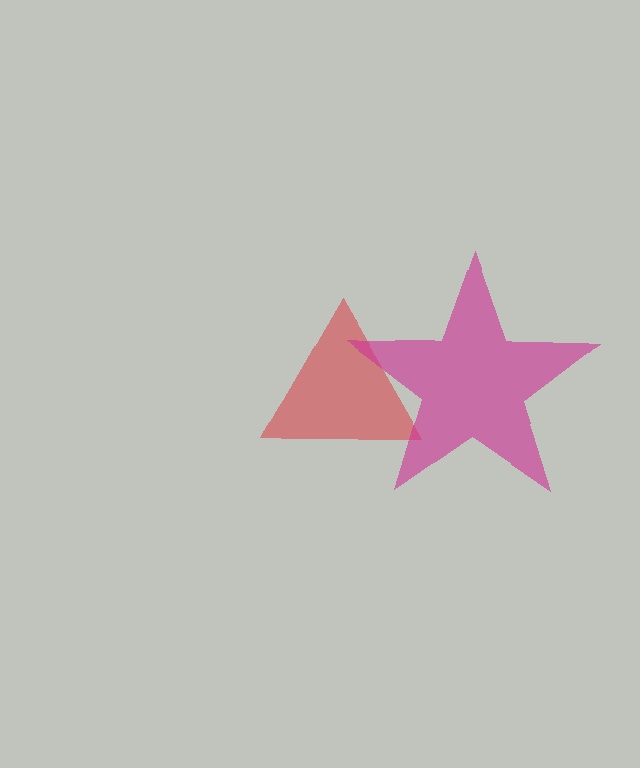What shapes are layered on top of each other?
The layered shapes are: a red triangle, a magenta star.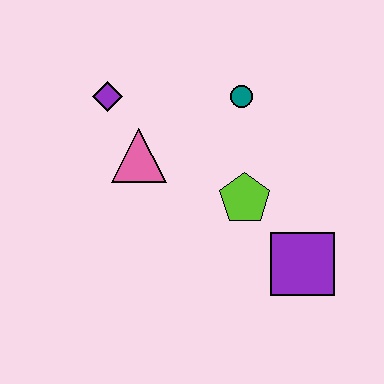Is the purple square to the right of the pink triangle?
Yes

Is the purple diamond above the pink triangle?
Yes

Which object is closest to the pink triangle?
The purple diamond is closest to the pink triangle.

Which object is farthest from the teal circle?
The purple square is farthest from the teal circle.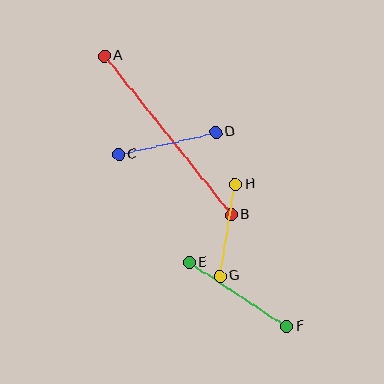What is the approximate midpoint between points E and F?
The midpoint is at approximately (238, 294) pixels.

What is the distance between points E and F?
The distance is approximately 116 pixels.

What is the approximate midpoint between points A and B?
The midpoint is at approximately (168, 135) pixels.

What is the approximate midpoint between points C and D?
The midpoint is at approximately (167, 143) pixels.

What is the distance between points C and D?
The distance is approximately 100 pixels.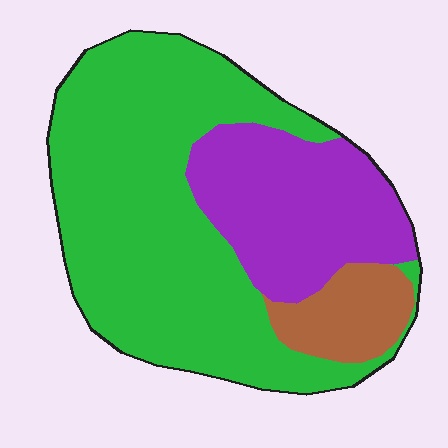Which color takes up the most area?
Green, at roughly 60%.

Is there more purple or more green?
Green.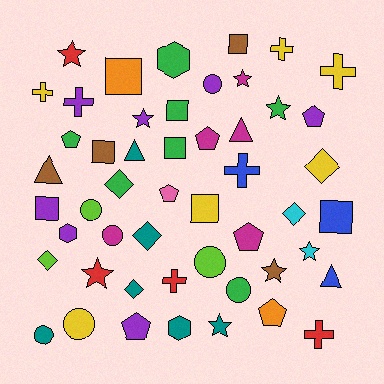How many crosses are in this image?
There are 7 crosses.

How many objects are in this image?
There are 50 objects.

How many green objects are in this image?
There are 7 green objects.